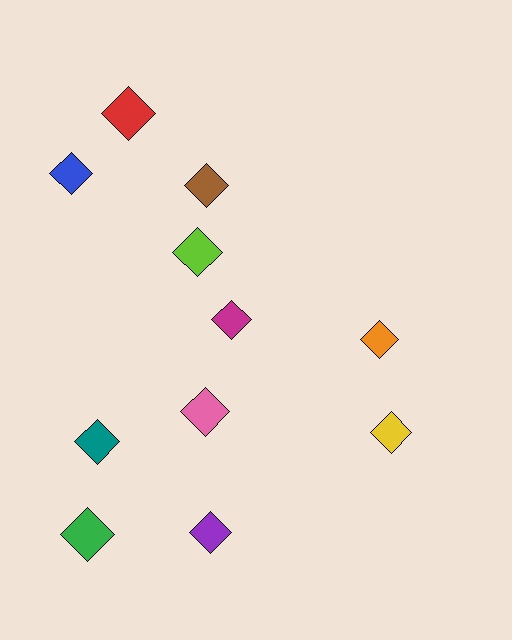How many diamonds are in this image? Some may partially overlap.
There are 11 diamonds.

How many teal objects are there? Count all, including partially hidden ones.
There is 1 teal object.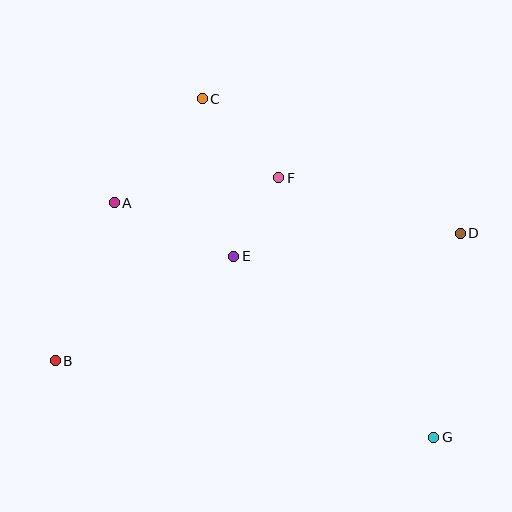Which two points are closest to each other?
Points E and F are closest to each other.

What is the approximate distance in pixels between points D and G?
The distance between D and G is approximately 206 pixels.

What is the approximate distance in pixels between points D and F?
The distance between D and F is approximately 190 pixels.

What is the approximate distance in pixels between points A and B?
The distance between A and B is approximately 169 pixels.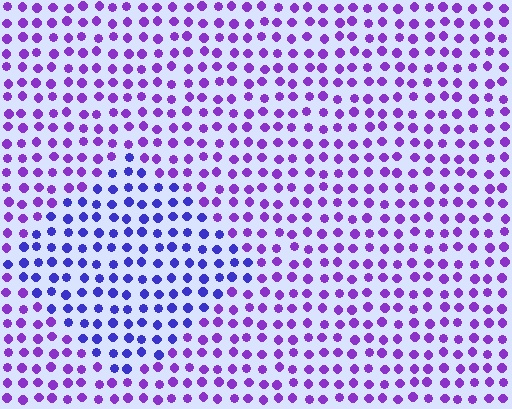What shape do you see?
I see a diamond.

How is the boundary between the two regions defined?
The boundary is defined purely by a slight shift in hue (about 32 degrees). Spacing, size, and orientation are identical on both sides.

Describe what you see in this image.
The image is filled with small purple elements in a uniform arrangement. A diamond-shaped region is visible where the elements are tinted to a slightly different hue, forming a subtle color boundary.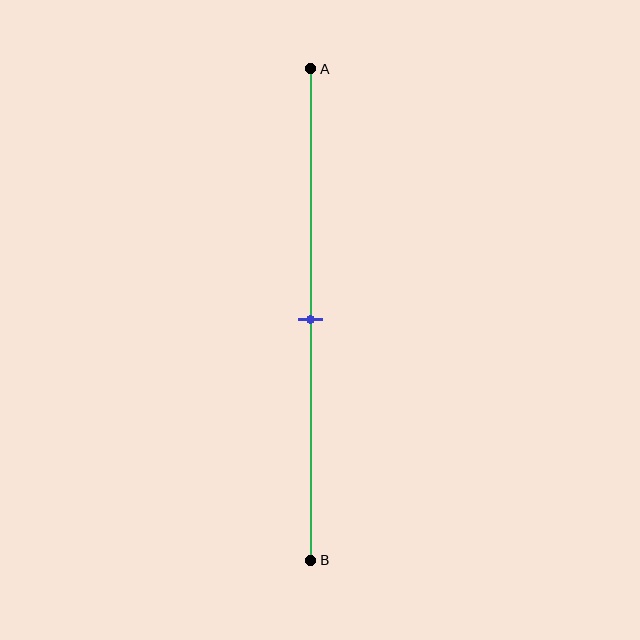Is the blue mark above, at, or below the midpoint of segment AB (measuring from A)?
The blue mark is approximately at the midpoint of segment AB.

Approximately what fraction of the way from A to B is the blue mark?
The blue mark is approximately 50% of the way from A to B.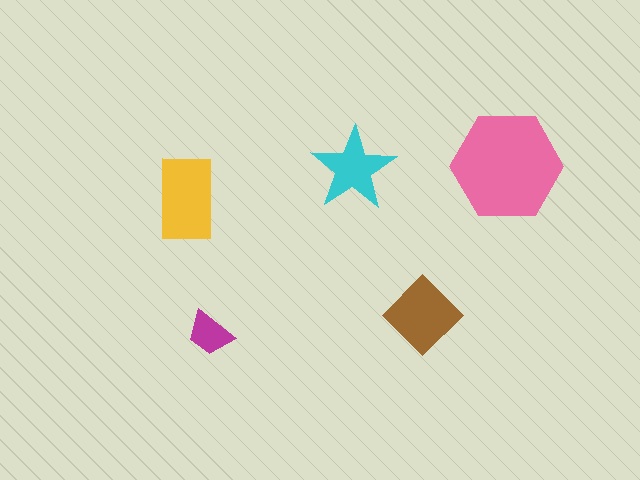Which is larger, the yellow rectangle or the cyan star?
The yellow rectangle.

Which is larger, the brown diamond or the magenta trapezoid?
The brown diamond.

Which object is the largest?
The pink hexagon.